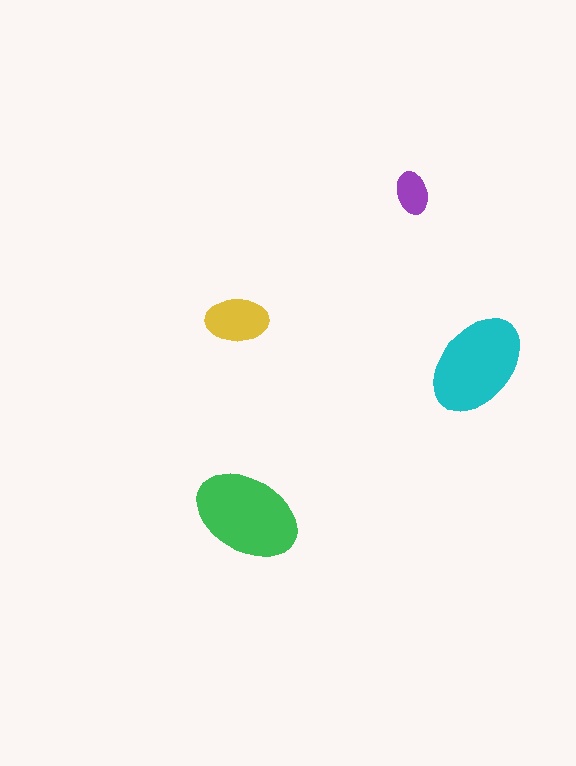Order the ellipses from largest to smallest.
the green one, the cyan one, the yellow one, the purple one.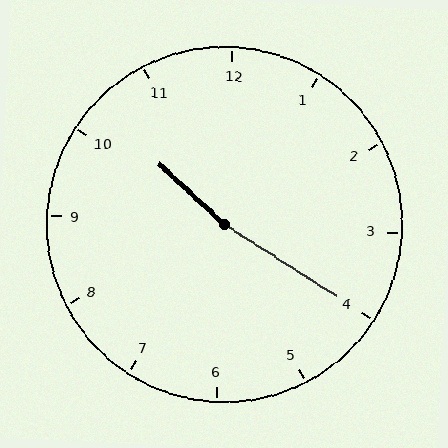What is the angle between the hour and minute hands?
Approximately 170 degrees.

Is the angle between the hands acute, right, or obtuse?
It is obtuse.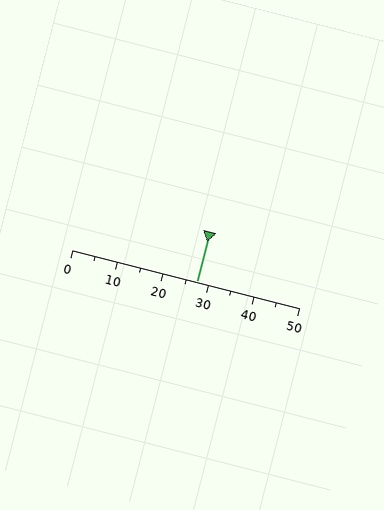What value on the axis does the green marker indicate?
The marker indicates approximately 27.5.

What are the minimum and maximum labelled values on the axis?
The axis runs from 0 to 50.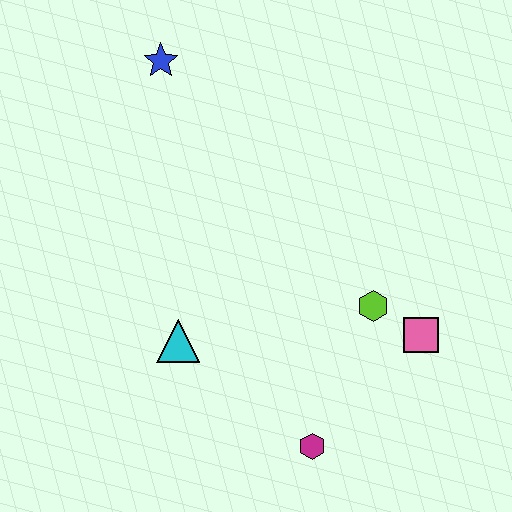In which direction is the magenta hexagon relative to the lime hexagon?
The magenta hexagon is below the lime hexagon.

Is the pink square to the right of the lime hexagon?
Yes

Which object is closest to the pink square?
The lime hexagon is closest to the pink square.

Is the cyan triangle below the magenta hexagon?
No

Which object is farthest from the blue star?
The magenta hexagon is farthest from the blue star.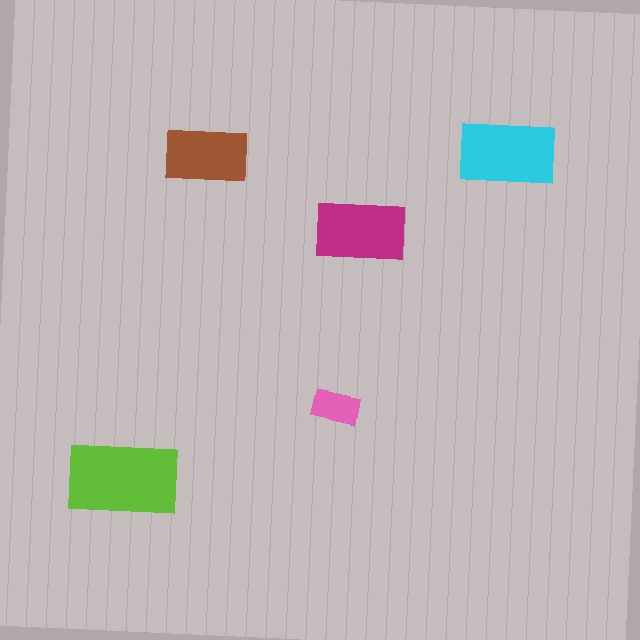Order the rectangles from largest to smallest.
the lime one, the cyan one, the magenta one, the brown one, the pink one.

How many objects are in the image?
There are 5 objects in the image.